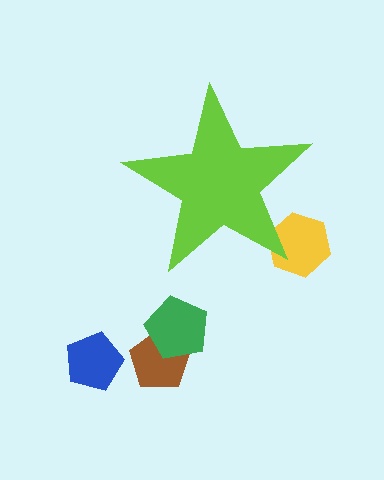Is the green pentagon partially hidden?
No, the green pentagon is fully visible.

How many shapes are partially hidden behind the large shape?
1 shape is partially hidden.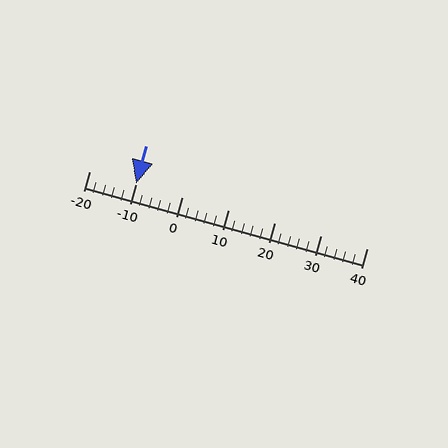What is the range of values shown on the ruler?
The ruler shows values from -20 to 40.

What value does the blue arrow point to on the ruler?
The blue arrow points to approximately -10.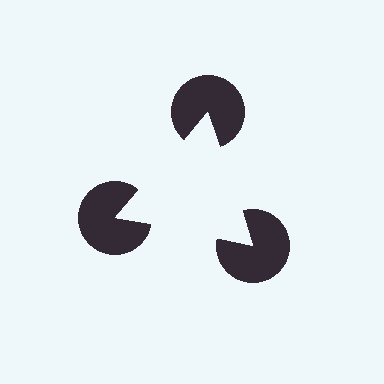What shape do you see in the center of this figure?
An illusory triangle — its edges are inferred from the aligned wedge cuts in the pac-man discs, not physically drawn.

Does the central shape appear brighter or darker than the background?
It typically appears slightly brighter than the background, even though no actual brightness change is drawn.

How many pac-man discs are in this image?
There are 3 — one at each vertex of the illusory triangle.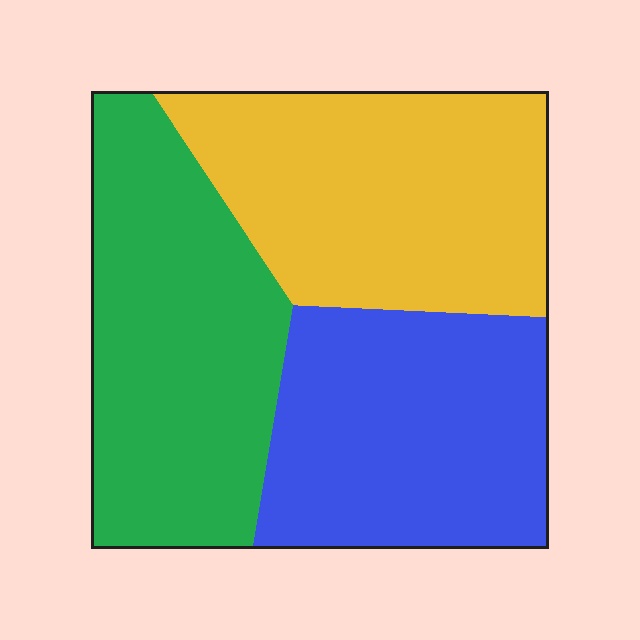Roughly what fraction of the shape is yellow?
Yellow takes up between a third and a half of the shape.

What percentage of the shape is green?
Green covers around 35% of the shape.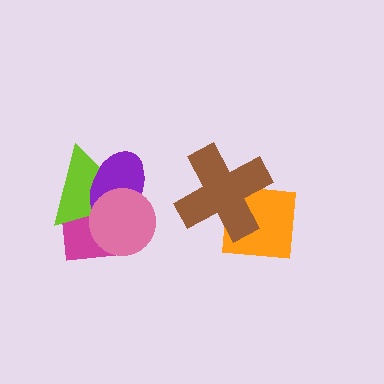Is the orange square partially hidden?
Yes, it is partially covered by another shape.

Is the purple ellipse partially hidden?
Yes, it is partially covered by another shape.